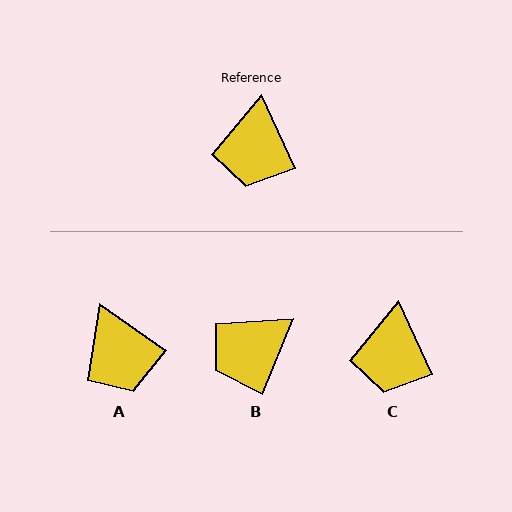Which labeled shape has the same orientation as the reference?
C.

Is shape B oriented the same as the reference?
No, it is off by about 47 degrees.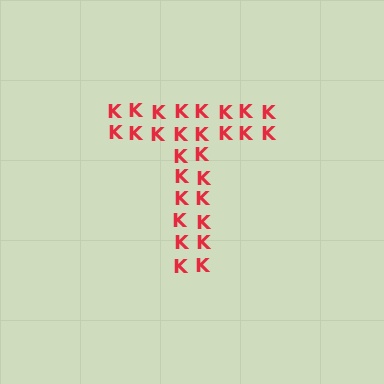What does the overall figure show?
The overall figure shows the letter T.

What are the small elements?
The small elements are letter K's.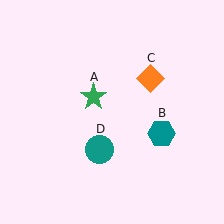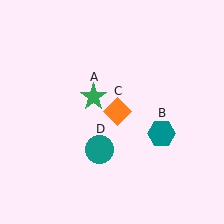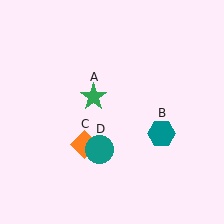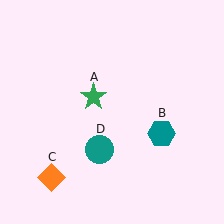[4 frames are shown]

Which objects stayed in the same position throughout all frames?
Green star (object A) and teal hexagon (object B) and teal circle (object D) remained stationary.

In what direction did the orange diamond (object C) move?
The orange diamond (object C) moved down and to the left.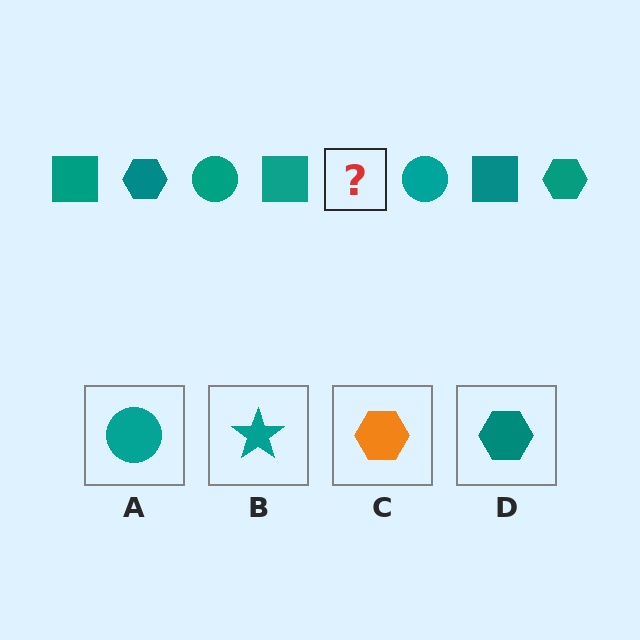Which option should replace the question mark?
Option D.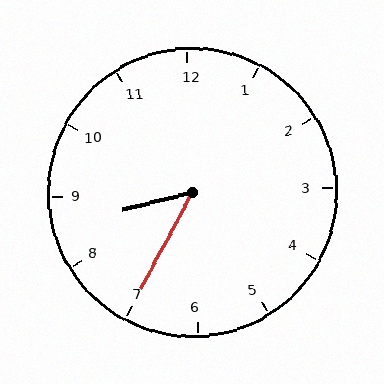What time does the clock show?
8:35.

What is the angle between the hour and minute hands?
Approximately 48 degrees.